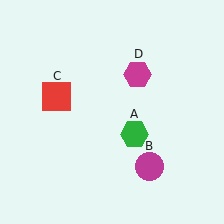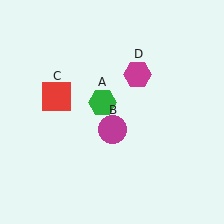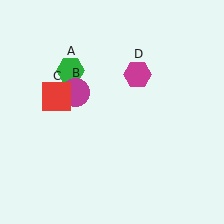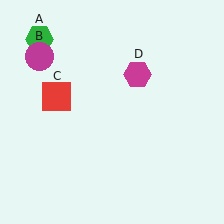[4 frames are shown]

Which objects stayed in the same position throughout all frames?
Red square (object C) and magenta hexagon (object D) remained stationary.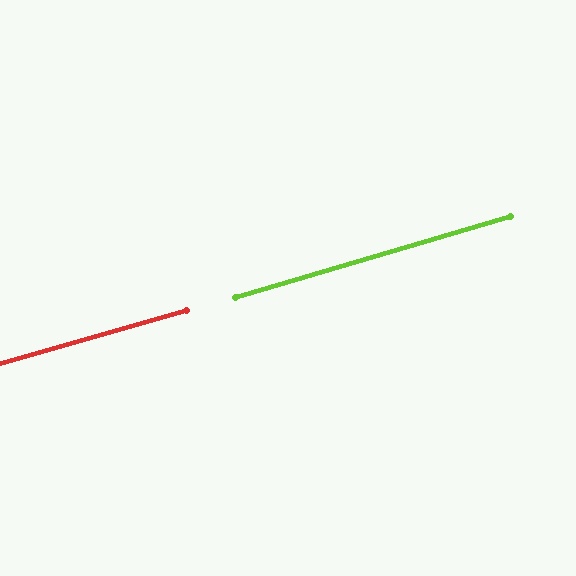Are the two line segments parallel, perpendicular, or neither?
Parallel — their directions differ by only 0.5°.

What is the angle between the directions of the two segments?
Approximately 0 degrees.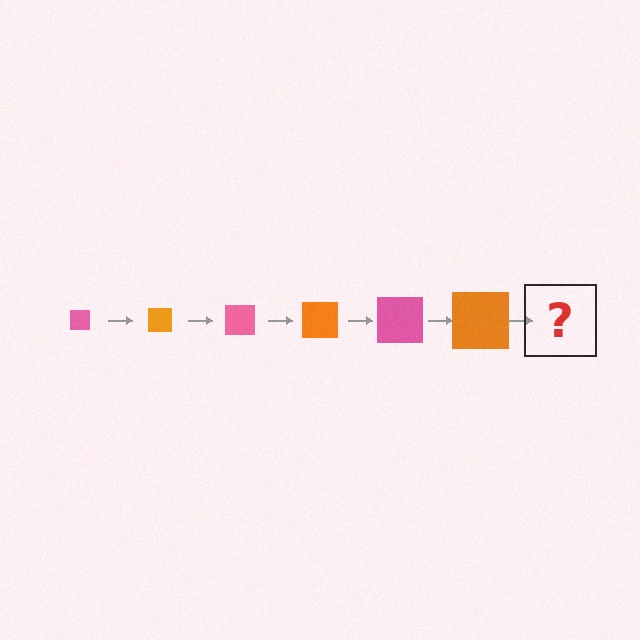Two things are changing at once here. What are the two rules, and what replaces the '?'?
The two rules are that the square grows larger each step and the color cycles through pink and orange. The '?' should be a pink square, larger than the previous one.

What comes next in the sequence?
The next element should be a pink square, larger than the previous one.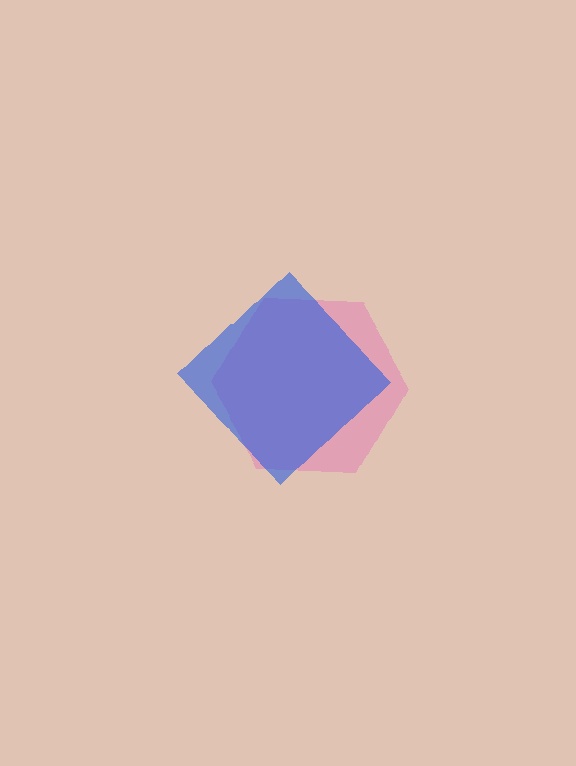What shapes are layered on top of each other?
The layered shapes are: a pink hexagon, a blue diamond.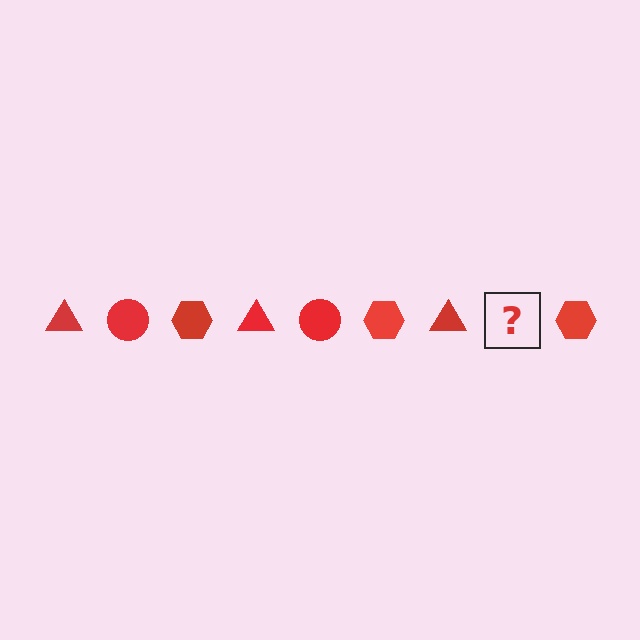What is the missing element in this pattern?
The missing element is a red circle.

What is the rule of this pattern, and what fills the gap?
The rule is that the pattern cycles through triangle, circle, hexagon shapes in red. The gap should be filled with a red circle.